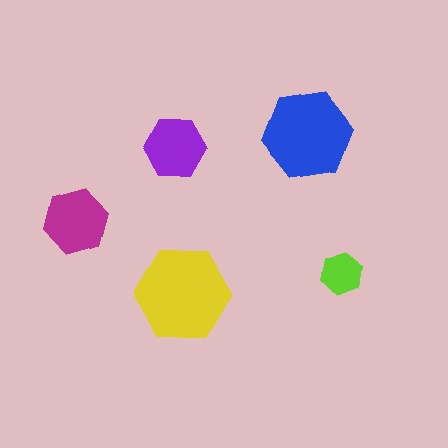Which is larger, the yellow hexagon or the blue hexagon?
The yellow one.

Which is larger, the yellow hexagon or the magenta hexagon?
The yellow one.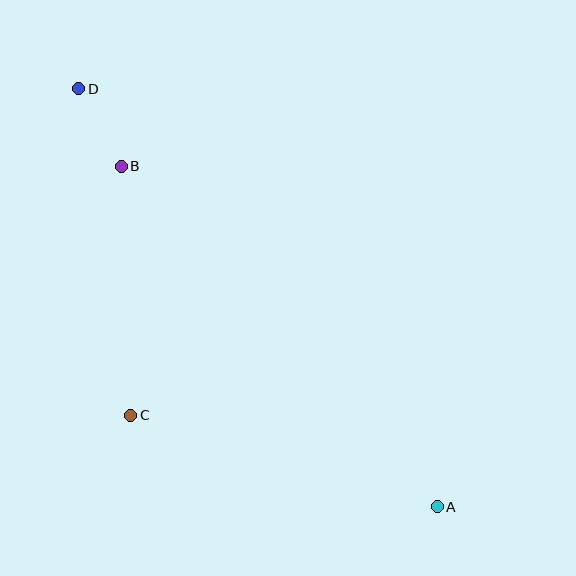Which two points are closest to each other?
Points B and D are closest to each other.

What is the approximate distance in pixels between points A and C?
The distance between A and C is approximately 320 pixels.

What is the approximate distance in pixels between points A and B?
The distance between A and B is approximately 465 pixels.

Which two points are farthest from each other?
Points A and D are farthest from each other.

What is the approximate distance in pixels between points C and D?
The distance between C and D is approximately 331 pixels.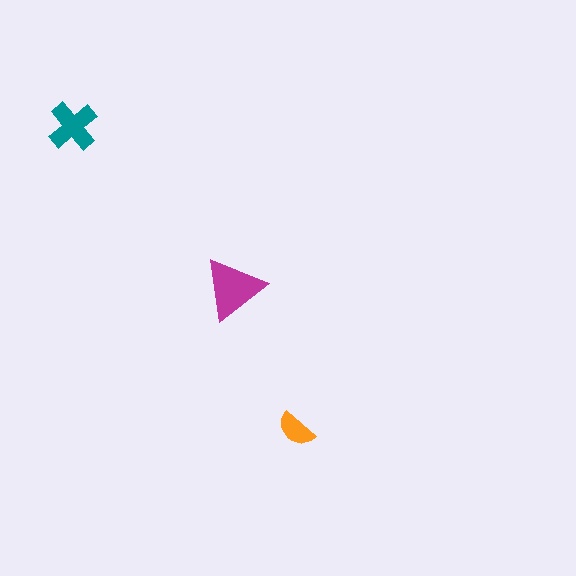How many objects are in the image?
There are 3 objects in the image.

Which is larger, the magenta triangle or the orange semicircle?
The magenta triangle.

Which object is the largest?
The magenta triangle.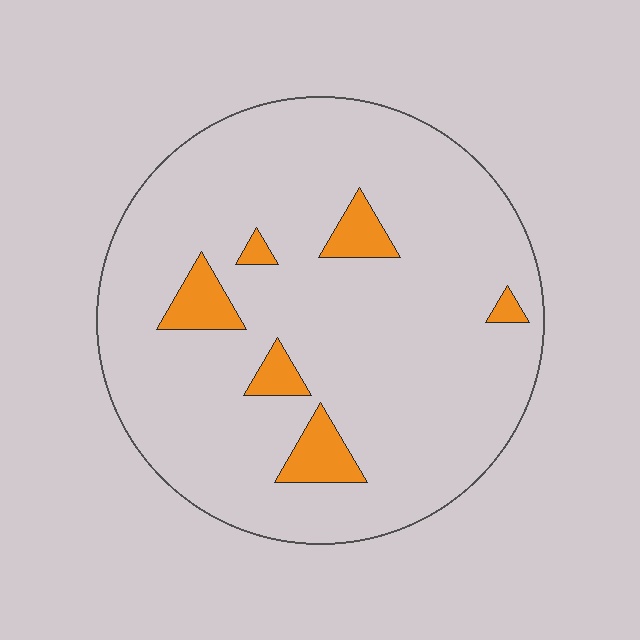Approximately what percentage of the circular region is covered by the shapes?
Approximately 10%.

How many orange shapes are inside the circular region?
6.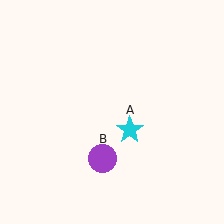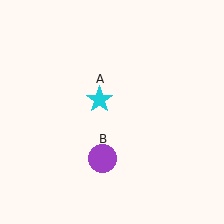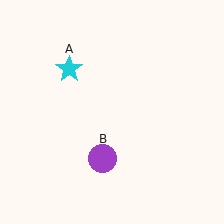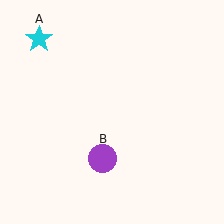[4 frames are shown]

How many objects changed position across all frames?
1 object changed position: cyan star (object A).